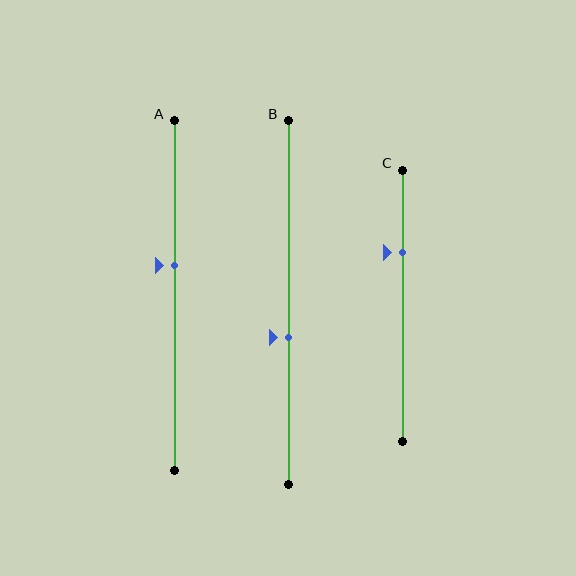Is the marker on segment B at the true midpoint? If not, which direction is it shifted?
No, the marker on segment B is shifted downward by about 10% of the segment length.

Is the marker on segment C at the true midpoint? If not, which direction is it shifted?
No, the marker on segment C is shifted upward by about 20% of the segment length.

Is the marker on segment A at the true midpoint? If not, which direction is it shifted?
No, the marker on segment A is shifted upward by about 9% of the segment length.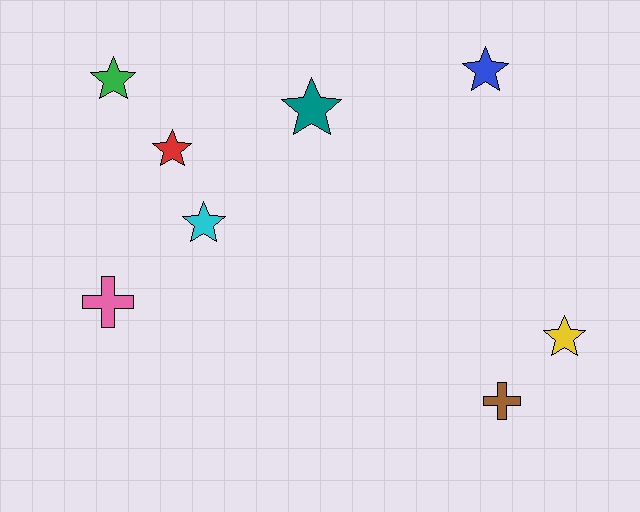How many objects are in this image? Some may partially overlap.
There are 8 objects.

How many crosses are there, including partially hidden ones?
There are 2 crosses.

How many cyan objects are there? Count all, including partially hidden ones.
There is 1 cyan object.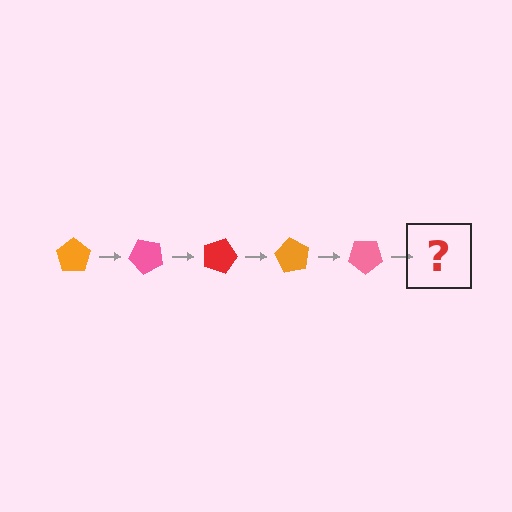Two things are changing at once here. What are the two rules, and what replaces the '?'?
The two rules are that it rotates 45 degrees each step and the color cycles through orange, pink, and red. The '?' should be a red pentagon, rotated 225 degrees from the start.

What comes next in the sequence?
The next element should be a red pentagon, rotated 225 degrees from the start.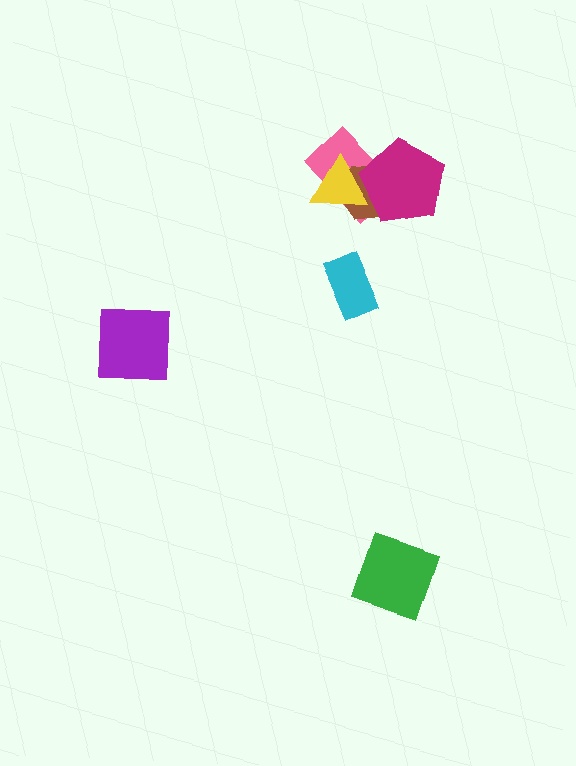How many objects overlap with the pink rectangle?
3 objects overlap with the pink rectangle.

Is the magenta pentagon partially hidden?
Yes, it is partially covered by another shape.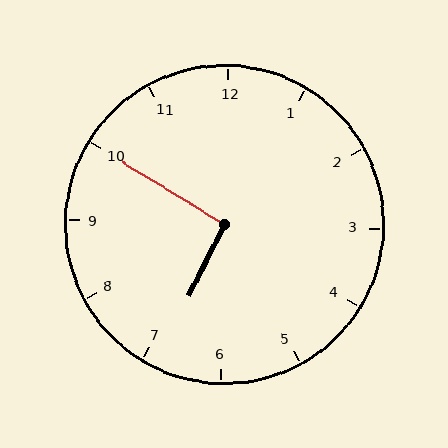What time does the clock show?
6:50.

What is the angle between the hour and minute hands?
Approximately 95 degrees.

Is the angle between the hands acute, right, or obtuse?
It is right.